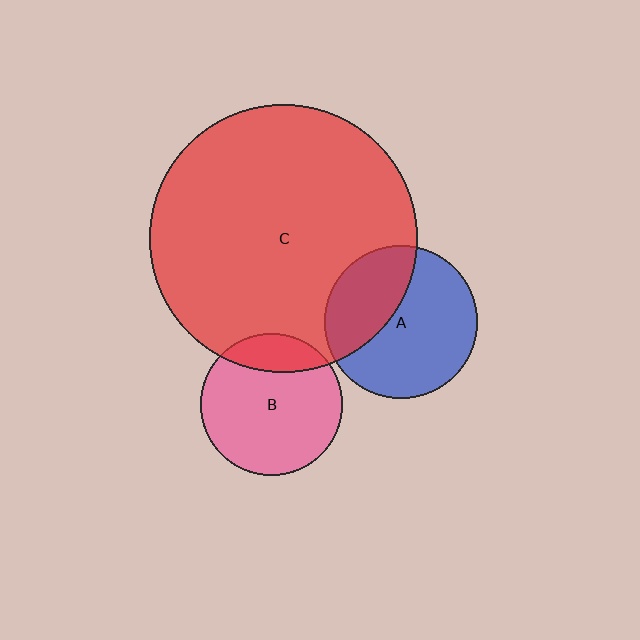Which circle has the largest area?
Circle C (red).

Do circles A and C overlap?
Yes.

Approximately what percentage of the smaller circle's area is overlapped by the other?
Approximately 35%.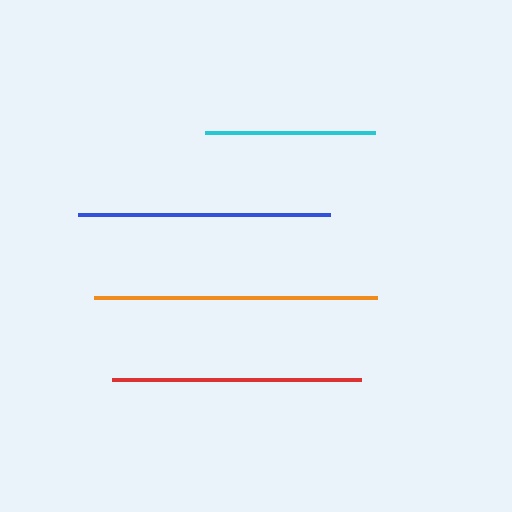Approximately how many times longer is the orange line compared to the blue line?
The orange line is approximately 1.1 times the length of the blue line.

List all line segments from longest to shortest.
From longest to shortest: orange, blue, red, cyan.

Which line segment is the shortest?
The cyan line is the shortest at approximately 169 pixels.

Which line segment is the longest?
The orange line is the longest at approximately 283 pixels.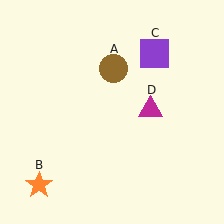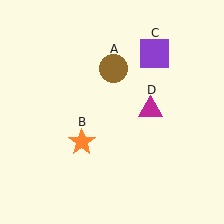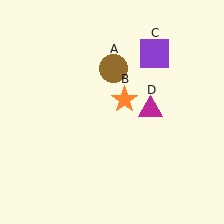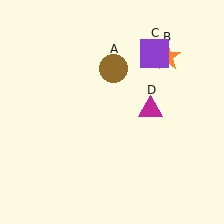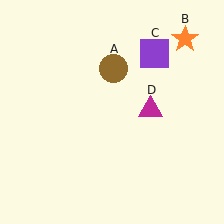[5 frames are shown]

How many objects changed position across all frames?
1 object changed position: orange star (object B).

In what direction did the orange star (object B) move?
The orange star (object B) moved up and to the right.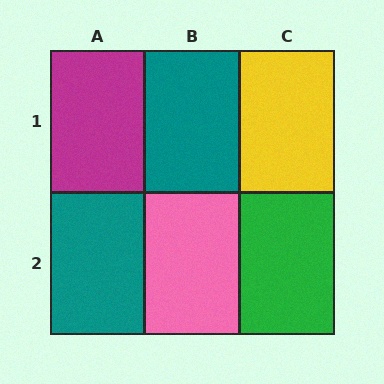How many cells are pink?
1 cell is pink.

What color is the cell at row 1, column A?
Magenta.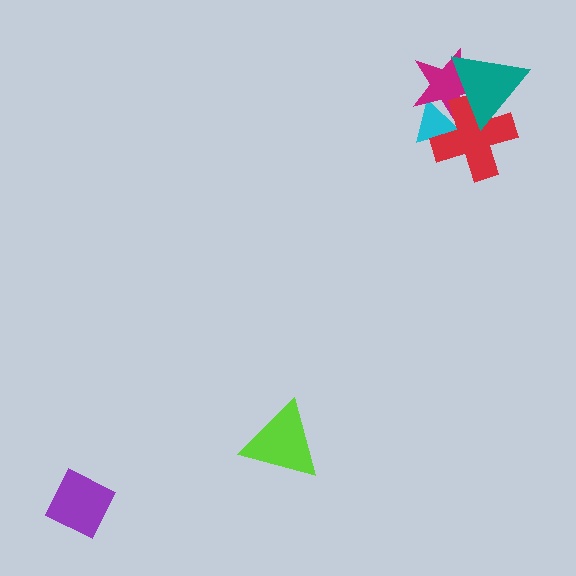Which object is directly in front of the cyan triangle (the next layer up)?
The magenta star is directly in front of the cyan triangle.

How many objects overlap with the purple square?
0 objects overlap with the purple square.